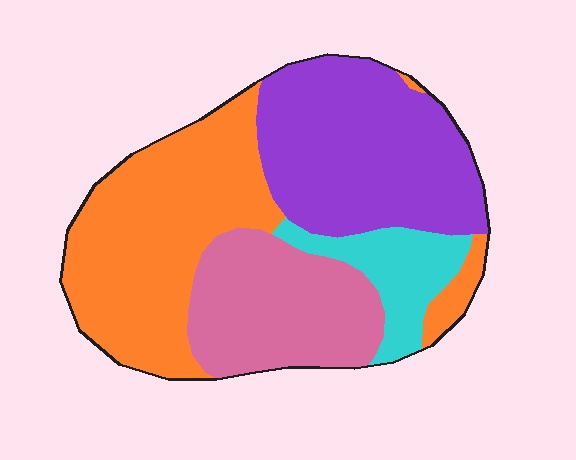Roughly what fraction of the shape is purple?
Purple takes up about one third (1/3) of the shape.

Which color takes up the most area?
Orange, at roughly 35%.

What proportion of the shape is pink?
Pink covers roughly 20% of the shape.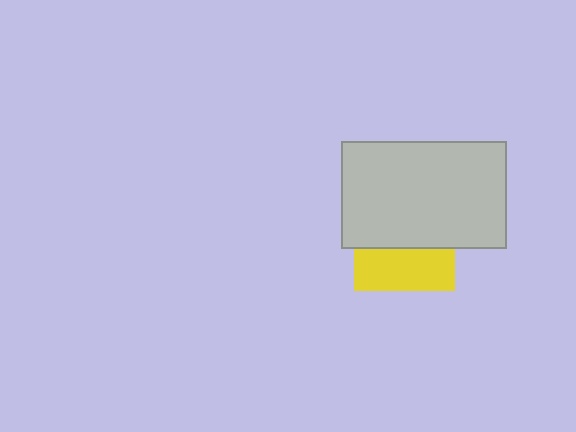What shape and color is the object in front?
The object in front is a light gray rectangle.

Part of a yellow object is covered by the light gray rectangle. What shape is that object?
It is a square.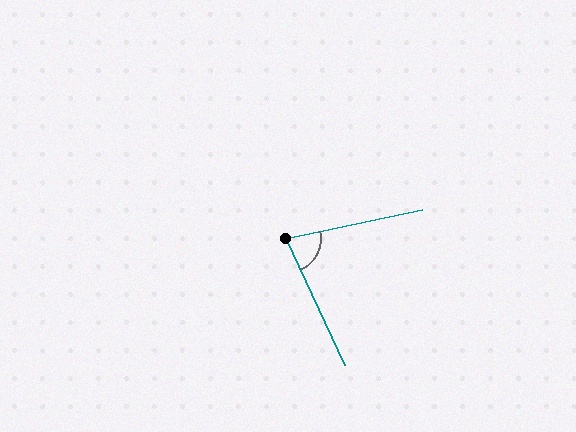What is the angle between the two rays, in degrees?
Approximately 77 degrees.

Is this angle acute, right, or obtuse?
It is acute.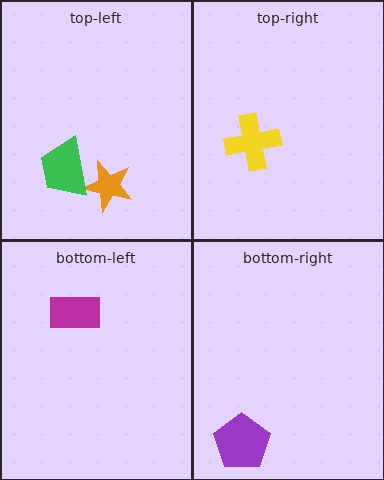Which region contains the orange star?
The top-left region.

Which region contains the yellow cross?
The top-right region.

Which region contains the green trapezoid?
The top-left region.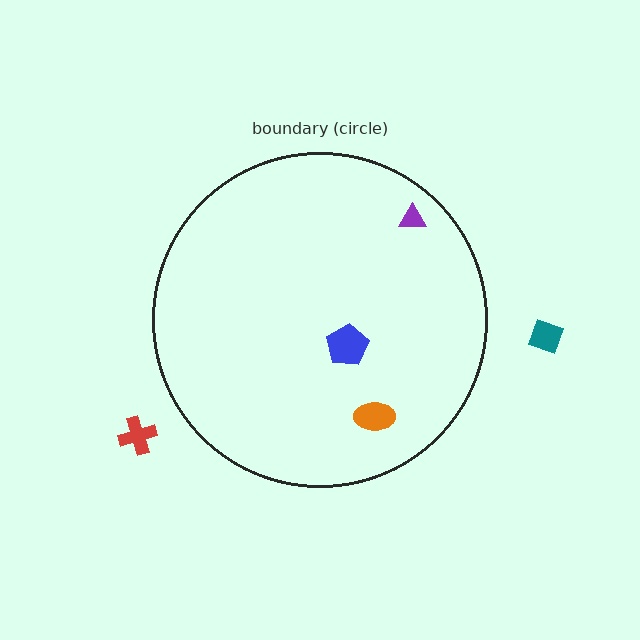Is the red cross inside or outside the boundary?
Outside.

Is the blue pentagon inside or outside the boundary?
Inside.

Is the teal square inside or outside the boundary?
Outside.